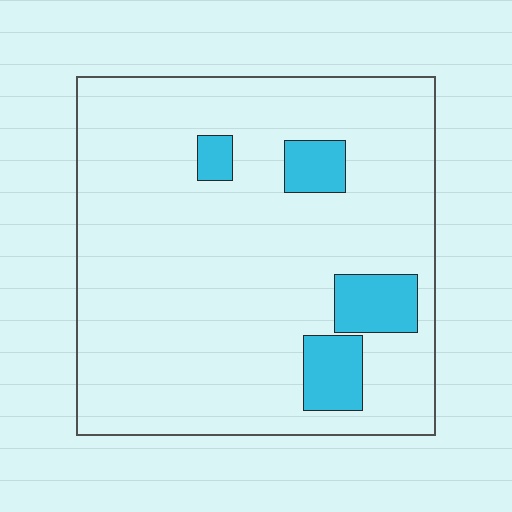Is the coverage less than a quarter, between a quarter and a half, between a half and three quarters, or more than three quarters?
Less than a quarter.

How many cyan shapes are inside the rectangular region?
4.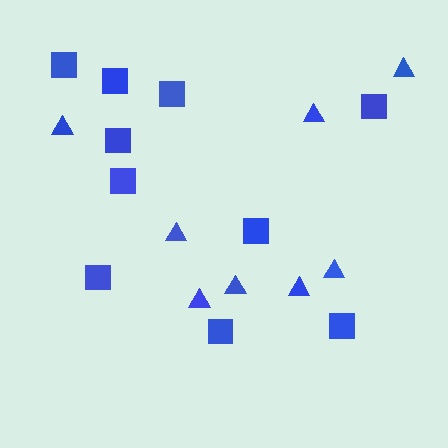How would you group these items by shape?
There are 2 groups: one group of triangles (8) and one group of squares (10).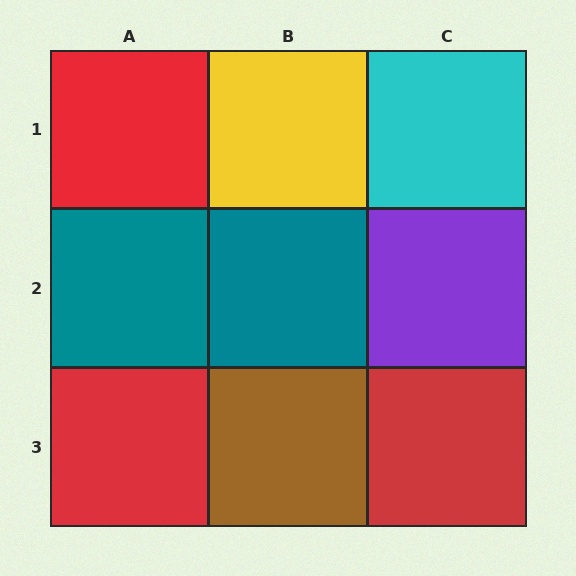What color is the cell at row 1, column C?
Cyan.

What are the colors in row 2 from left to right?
Teal, teal, purple.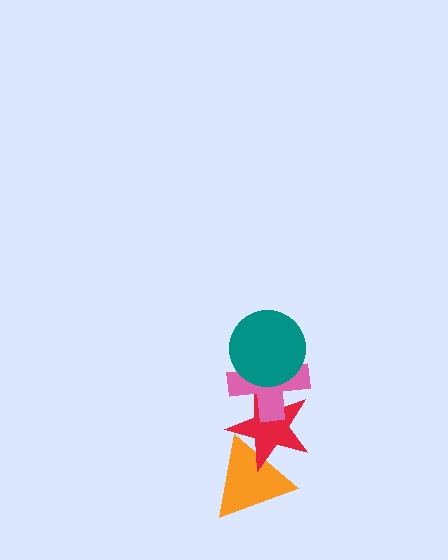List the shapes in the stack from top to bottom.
From top to bottom: the teal circle, the pink cross, the red star, the orange triangle.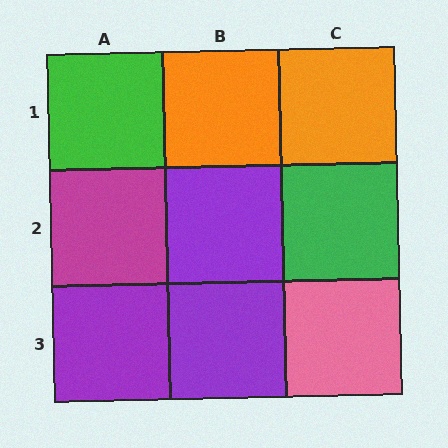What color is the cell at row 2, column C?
Green.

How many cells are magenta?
1 cell is magenta.